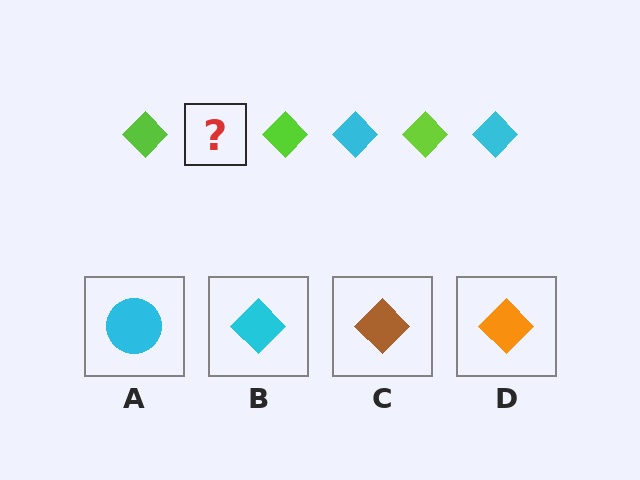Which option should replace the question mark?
Option B.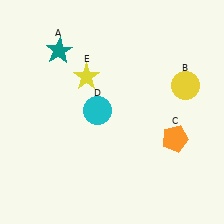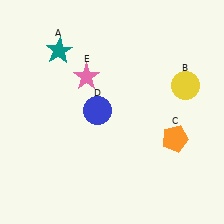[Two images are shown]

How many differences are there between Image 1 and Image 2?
There are 2 differences between the two images.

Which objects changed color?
D changed from cyan to blue. E changed from yellow to pink.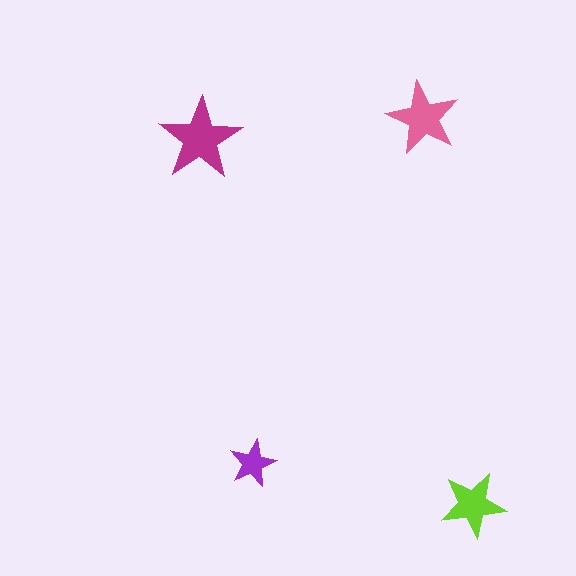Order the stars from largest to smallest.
the magenta one, the pink one, the lime one, the purple one.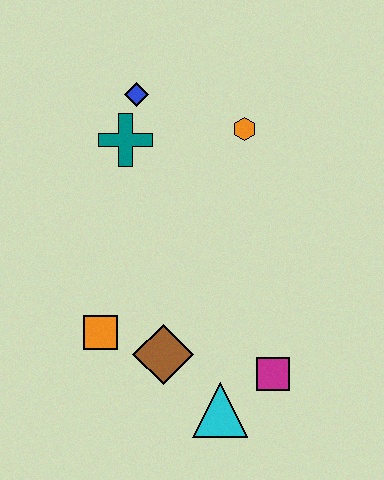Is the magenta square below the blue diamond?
Yes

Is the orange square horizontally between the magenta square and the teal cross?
No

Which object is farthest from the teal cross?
The cyan triangle is farthest from the teal cross.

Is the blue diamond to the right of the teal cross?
Yes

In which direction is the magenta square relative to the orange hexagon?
The magenta square is below the orange hexagon.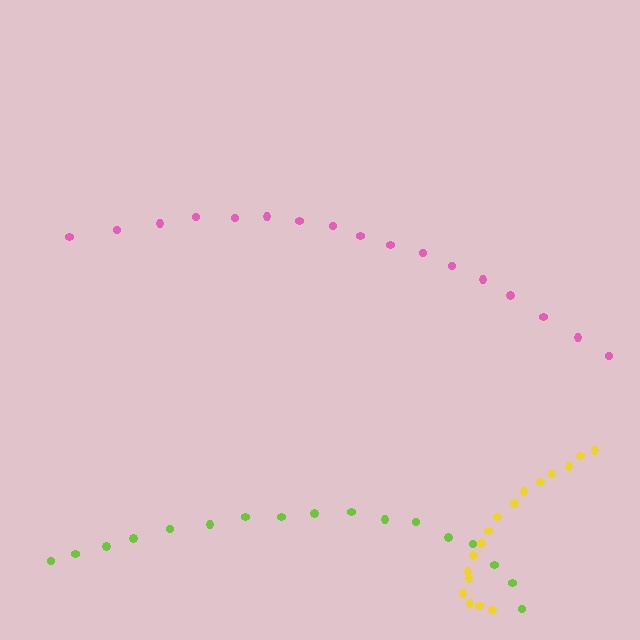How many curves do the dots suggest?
There are 3 distinct paths.